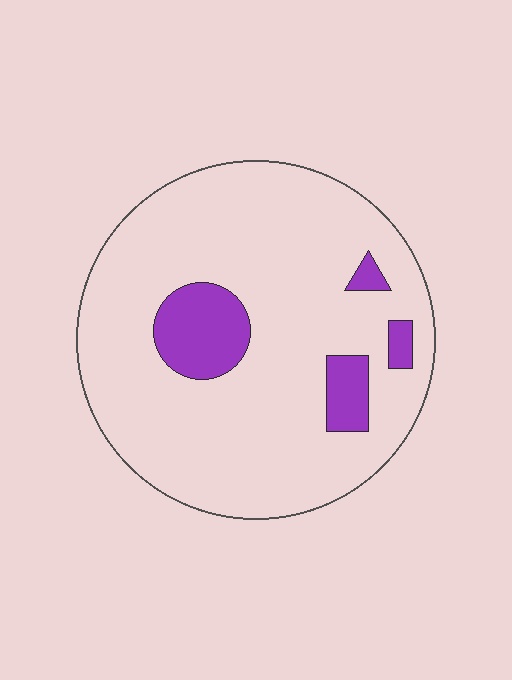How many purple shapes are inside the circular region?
4.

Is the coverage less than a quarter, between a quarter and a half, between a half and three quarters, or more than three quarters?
Less than a quarter.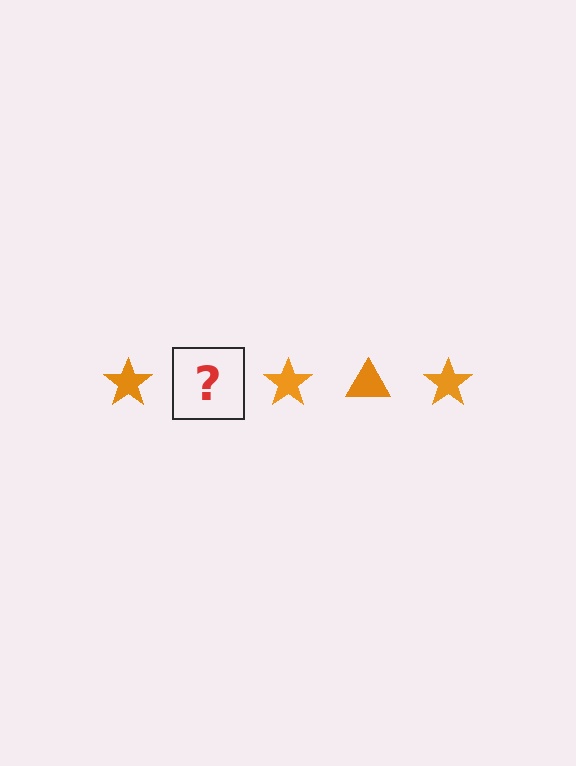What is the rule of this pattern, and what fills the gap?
The rule is that the pattern cycles through star, triangle shapes in orange. The gap should be filled with an orange triangle.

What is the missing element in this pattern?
The missing element is an orange triangle.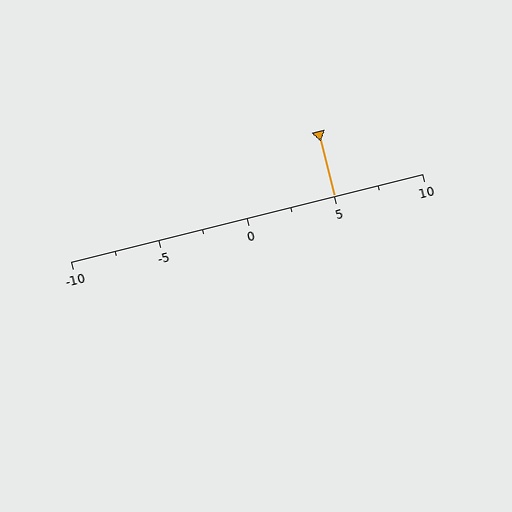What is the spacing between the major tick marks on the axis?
The major ticks are spaced 5 apart.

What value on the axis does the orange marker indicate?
The marker indicates approximately 5.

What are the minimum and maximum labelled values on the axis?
The axis runs from -10 to 10.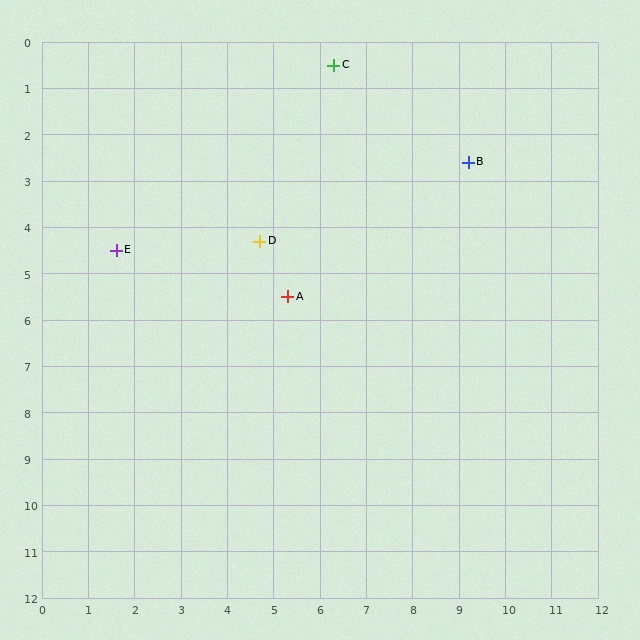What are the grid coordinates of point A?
Point A is at approximately (5.3, 5.5).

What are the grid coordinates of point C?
Point C is at approximately (6.3, 0.5).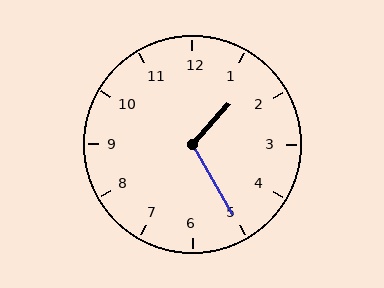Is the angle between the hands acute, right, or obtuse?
It is obtuse.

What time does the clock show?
1:25.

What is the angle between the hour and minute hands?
Approximately 108 degrees.